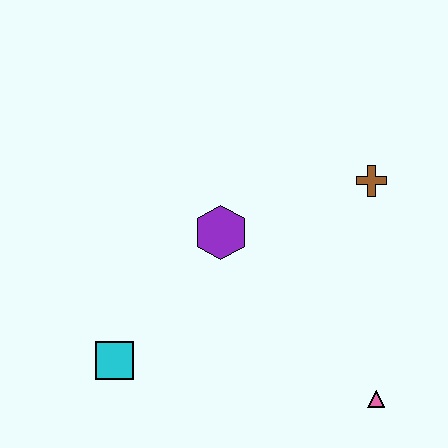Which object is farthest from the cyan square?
The brown cross is farthest from the cyan square.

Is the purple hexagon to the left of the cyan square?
No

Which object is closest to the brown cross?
The purple hexagon is closest to the brown cross.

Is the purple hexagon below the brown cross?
Yes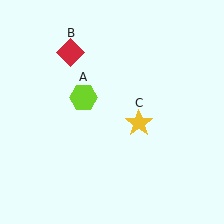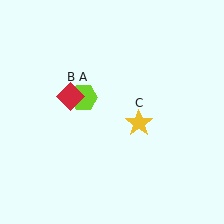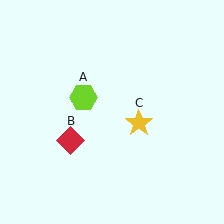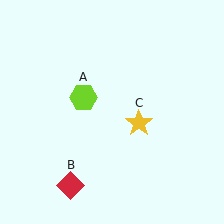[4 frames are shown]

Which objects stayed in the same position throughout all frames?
Lime hexagon (object A) and yellow star (object C) remained stationary.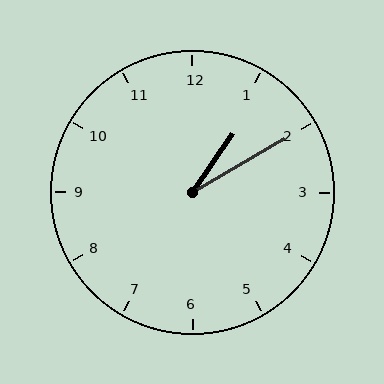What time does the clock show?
1:10.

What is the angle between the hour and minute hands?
Approximately 25 degrees.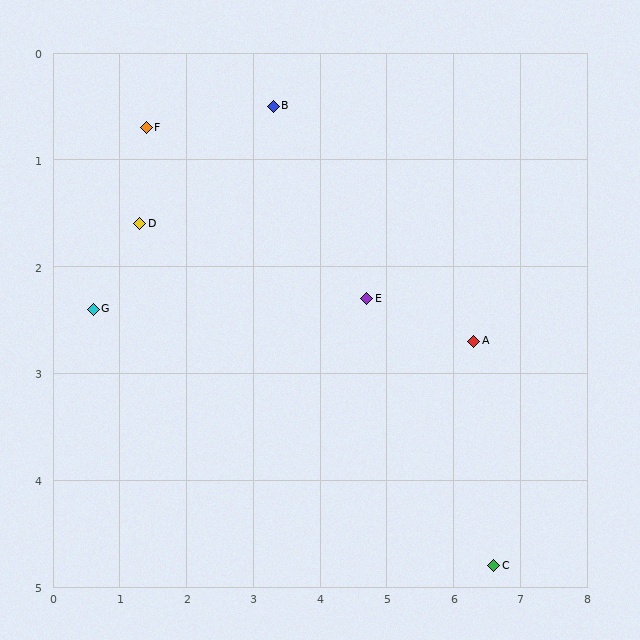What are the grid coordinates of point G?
Point G is at approximately (0.6, 2.4).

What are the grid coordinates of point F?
Point F is at approximately (1.4, 0.7).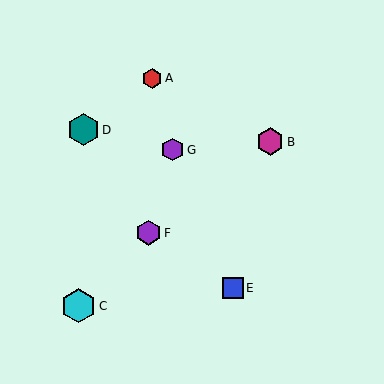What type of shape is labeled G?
Shape G is a purple hexagon.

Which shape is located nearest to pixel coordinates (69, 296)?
The cyan hexagon (labeled C) at (79, 306) is nearest to that location.